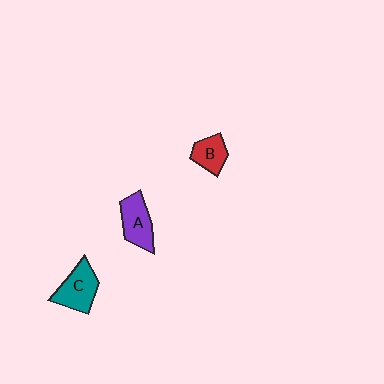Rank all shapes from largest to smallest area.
From largest to smallest: C (teal), A (purple), B (red).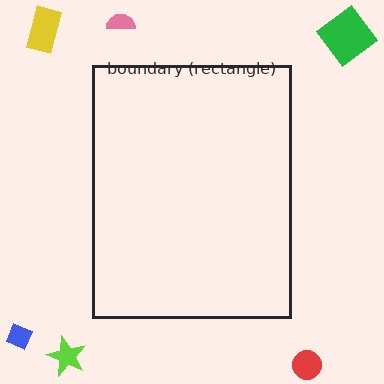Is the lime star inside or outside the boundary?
Outside.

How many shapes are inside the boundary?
0 inside, 6 outside.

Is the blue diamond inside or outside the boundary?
Outside.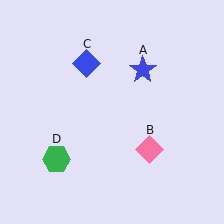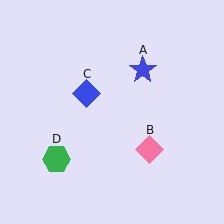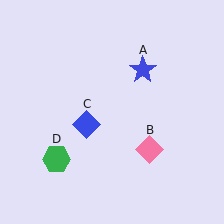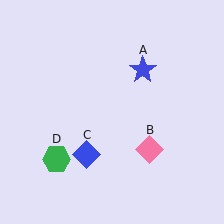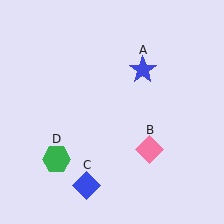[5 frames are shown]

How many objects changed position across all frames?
1 object changed position: blue diamond (object C).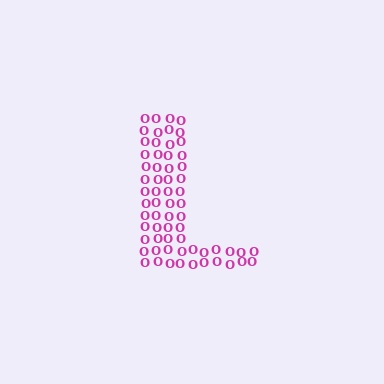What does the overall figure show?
The overall figure shows the letter L.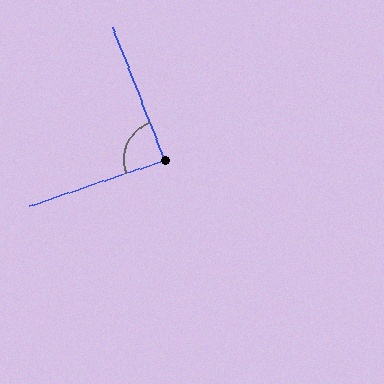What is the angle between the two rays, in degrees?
Approximately 87 degrees.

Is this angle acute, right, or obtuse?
It is approximately a right angle.